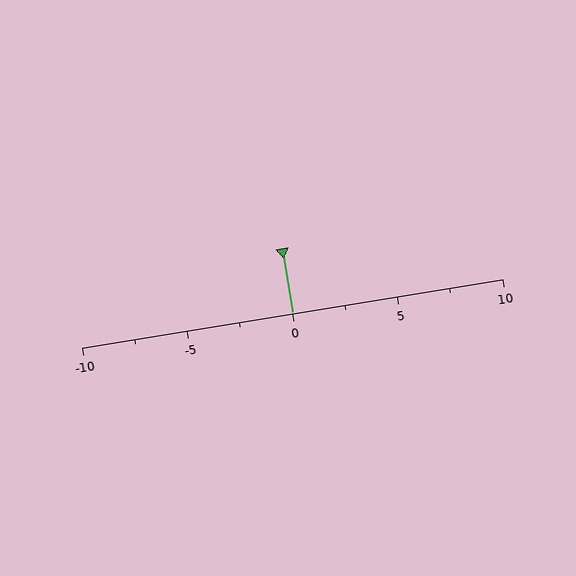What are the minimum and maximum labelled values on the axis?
The axis runs from -10 to 10.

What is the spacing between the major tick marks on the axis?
The major ticks are spaced 5 apart.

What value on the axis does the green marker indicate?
The marker indicates approximately 0.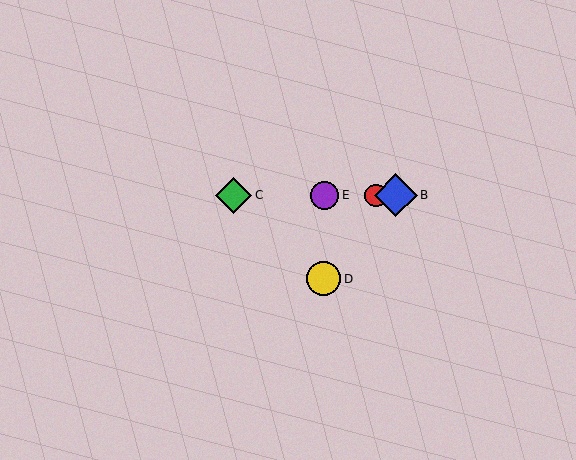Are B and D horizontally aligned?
No, B is at y≈195 and D is at y≈279.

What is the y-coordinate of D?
Object D is at y≈279.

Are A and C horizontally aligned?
Yes, both are at y≈195.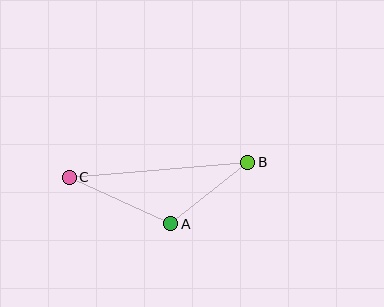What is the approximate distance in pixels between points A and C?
The distance between A and C is approximately 112 pixels.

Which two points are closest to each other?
Points A and B are closest to each other.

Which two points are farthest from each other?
Points B and C are farthest from each other.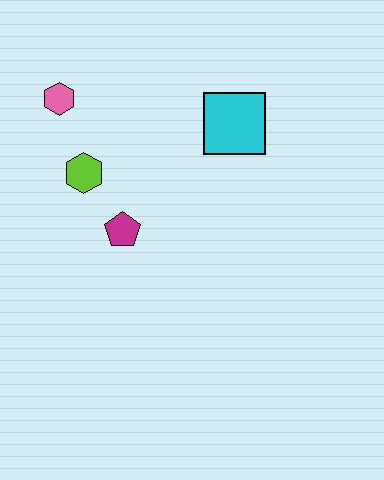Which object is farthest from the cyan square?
The pink hexagon is farthest from the cyan square.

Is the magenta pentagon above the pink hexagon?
No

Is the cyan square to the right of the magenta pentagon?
Yes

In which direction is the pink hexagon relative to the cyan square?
The pink hexagon is to the left of the cyan square.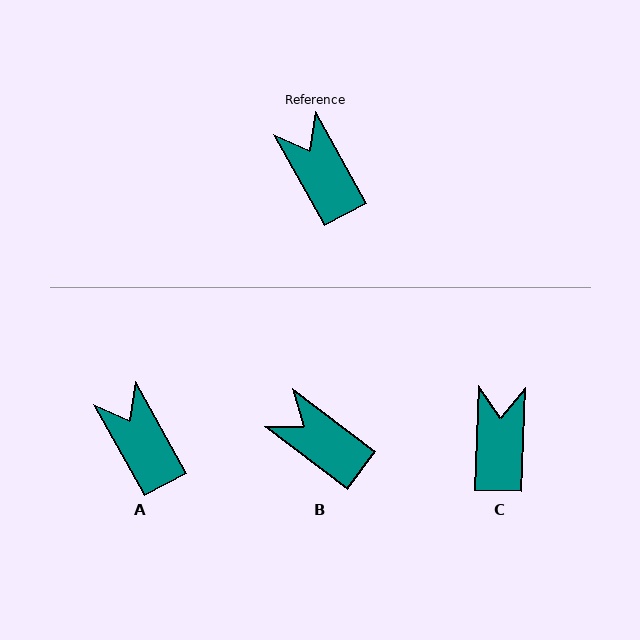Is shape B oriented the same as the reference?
No, it is off by about 24 degrees.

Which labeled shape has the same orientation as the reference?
A.